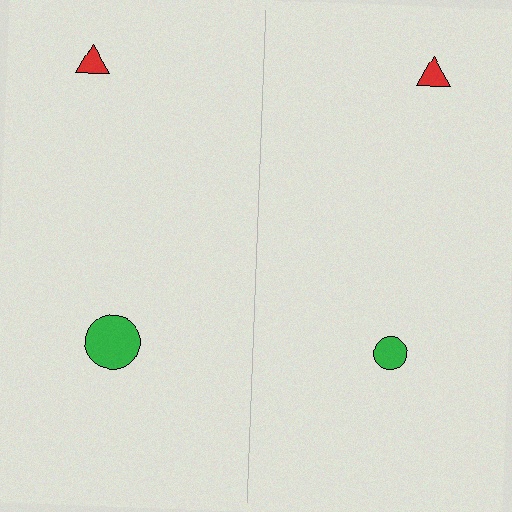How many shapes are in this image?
There are 4 shapes in this image.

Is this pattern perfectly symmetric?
No, the pattern is not perfectly symmetric. The green circle on the right side has a different size than its mirror counterpart.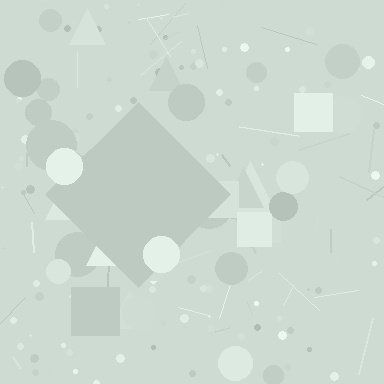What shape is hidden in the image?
A diamond is hidden in the image.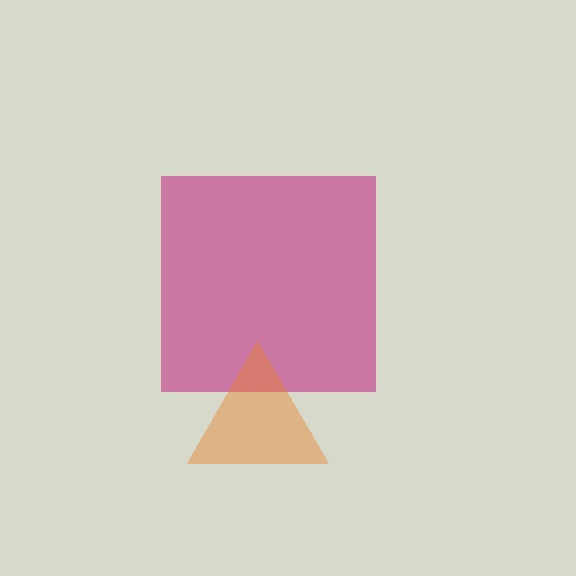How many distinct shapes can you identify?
There are 2 distinct shapes: a magenta square, an orange triangle.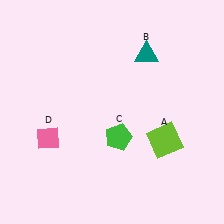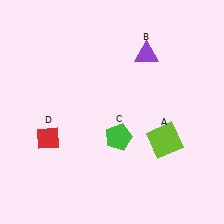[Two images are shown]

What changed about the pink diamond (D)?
In Image 1, D is pink. In Image 2, it changed to red.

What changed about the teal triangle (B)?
In Image 1, B is teal. In Image 2, it changed to purple.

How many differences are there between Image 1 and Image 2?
There are 2 differences between the two images.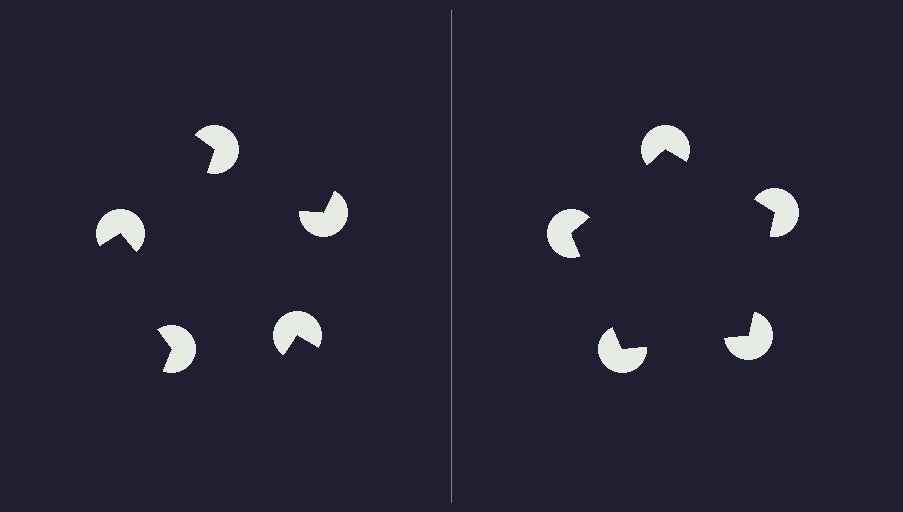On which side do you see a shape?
An illusory pentagon appears on the right side. On the left side the wedge cuts are rotated, so no coherent shape forms.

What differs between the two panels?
The pac-man discs are positioned identically on both sides; only the wedge orientations differ. On the right they align to a pentagon; on the left they are misaligned.